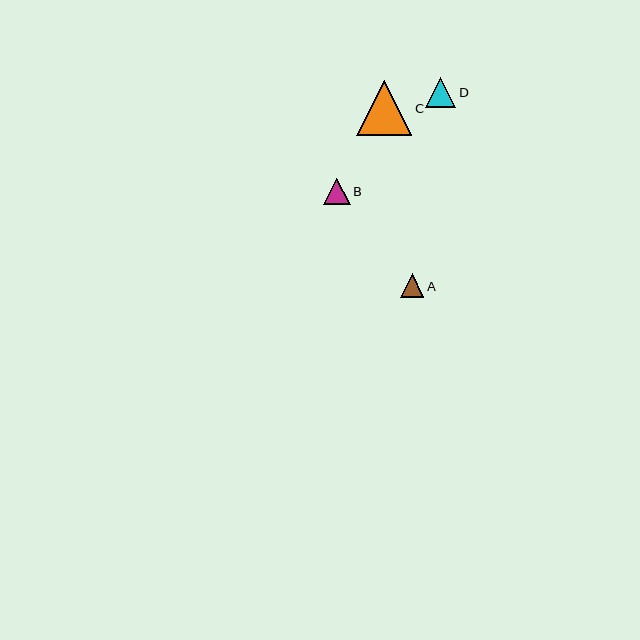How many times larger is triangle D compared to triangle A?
Triangle D is approximately 1.3 times the size of triangle A.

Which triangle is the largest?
Triangle C is the largest with a size of approximately 55 pixels.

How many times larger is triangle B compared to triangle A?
Triangle B is approximately 1.1 times the size of triangle A.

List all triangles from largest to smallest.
From largest to smallest: C, D, B, A.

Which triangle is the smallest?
Triangle A is the smallest with a size of approximately 23 pixels.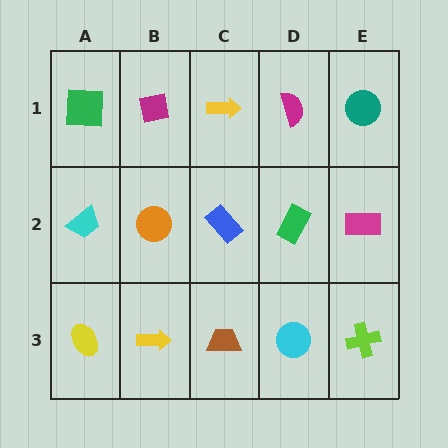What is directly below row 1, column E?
A magenta rectangle.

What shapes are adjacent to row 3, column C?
A blue rectangle (row 2, column C), a yellow arrow (row 3, column B), a cyan circle (row 3, column D).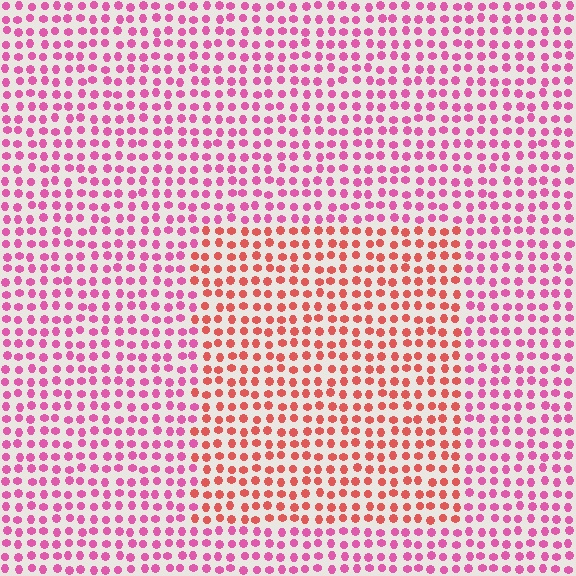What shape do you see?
I see a rectangle.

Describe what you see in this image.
The image is filled with small pink elements in a uniform arrangement. A rectangle-shaped region is visible where the elements are tinted to a slightly different hue, forming a subtle color boundary.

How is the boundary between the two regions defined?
The boundary is defined purely by a slight shift in hue (about 37 degrees). Spacing, size, and orientation are identical on both sides.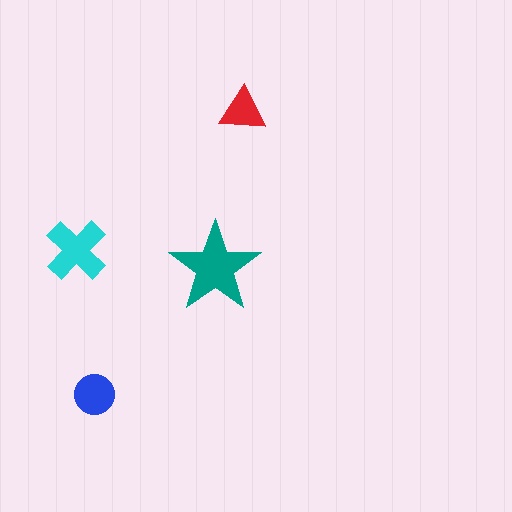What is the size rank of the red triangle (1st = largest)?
4th.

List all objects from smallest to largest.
The red triangle, the blue circle, the cyan cross, the teal star.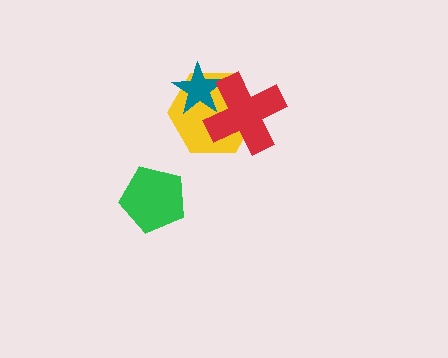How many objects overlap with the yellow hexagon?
2 objects overlap with the yellow hexagon.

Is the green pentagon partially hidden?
No, no other shape covers it.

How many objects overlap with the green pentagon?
0 objects overlap with the green pentagon.